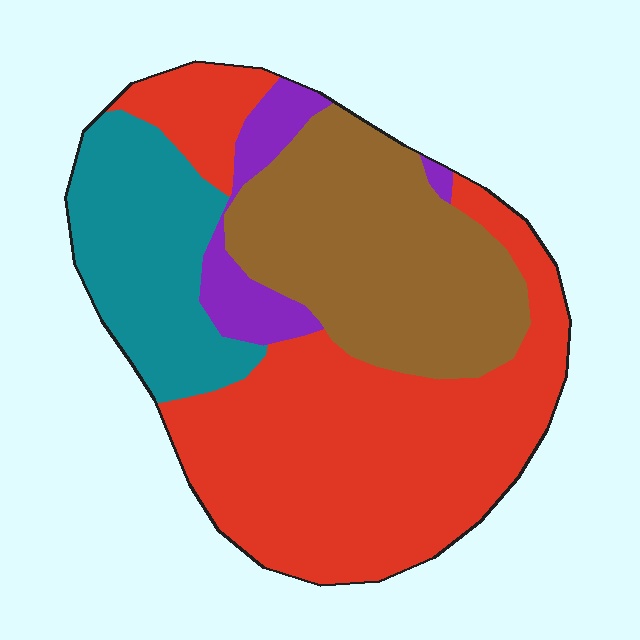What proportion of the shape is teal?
Teal covers 18% of the shape.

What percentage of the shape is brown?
Brown covers around 30% of the shape.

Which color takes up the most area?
Red, at roughly 45%.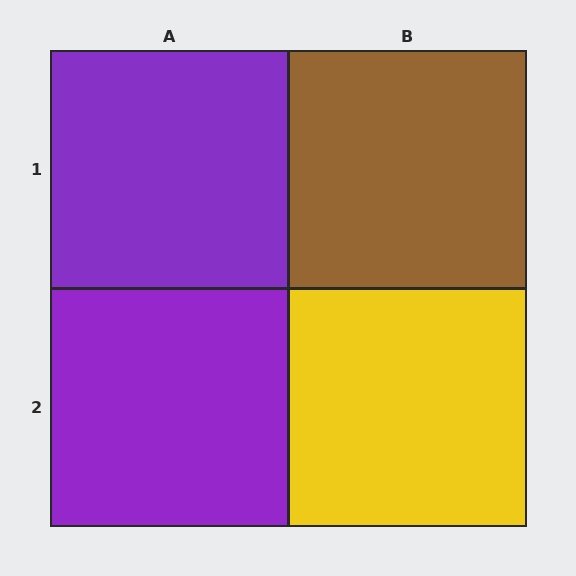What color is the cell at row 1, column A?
Purple.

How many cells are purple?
2 cells are purple.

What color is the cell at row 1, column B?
Brown.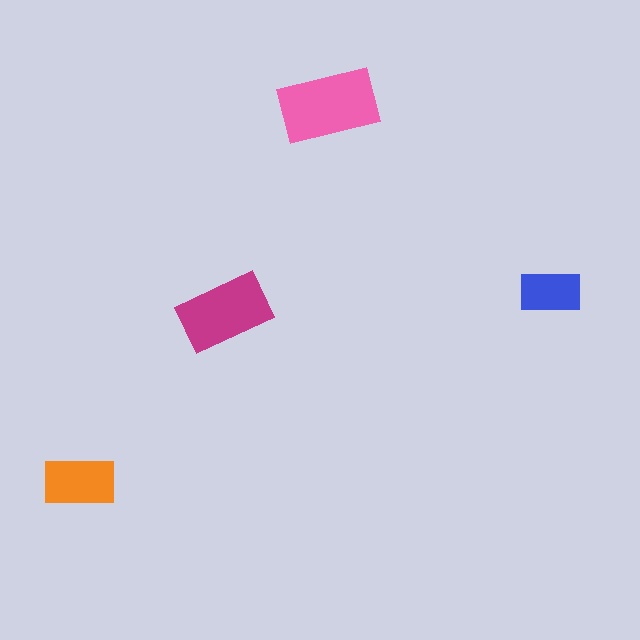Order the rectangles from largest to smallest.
the pink one, the magenta one, the orange one, the blue one.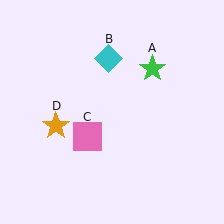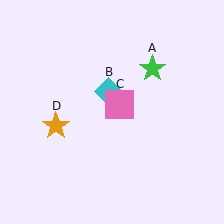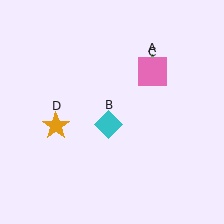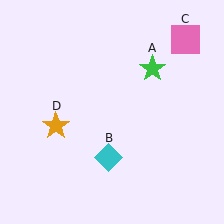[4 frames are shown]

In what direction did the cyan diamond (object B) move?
The cyan diamond (object B) moved down.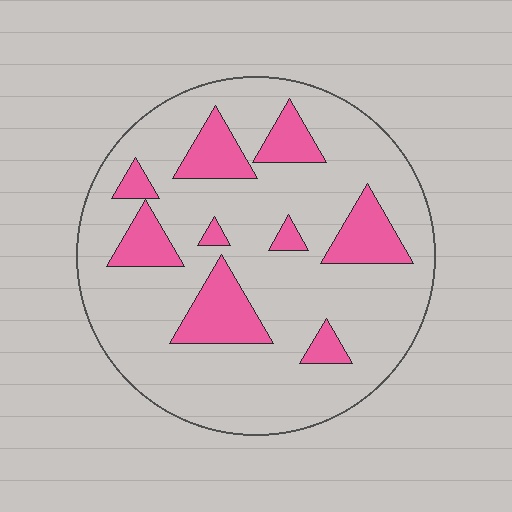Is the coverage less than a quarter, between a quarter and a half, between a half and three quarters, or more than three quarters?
Less than a quarter.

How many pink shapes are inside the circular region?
9.